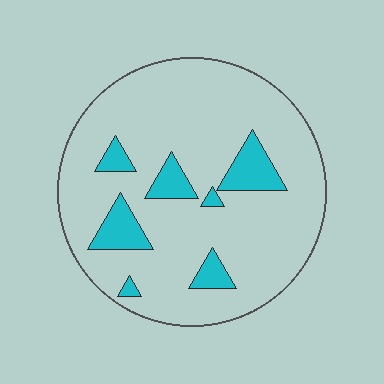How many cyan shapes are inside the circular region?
7.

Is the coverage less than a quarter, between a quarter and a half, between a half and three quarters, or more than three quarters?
Less than a quarter.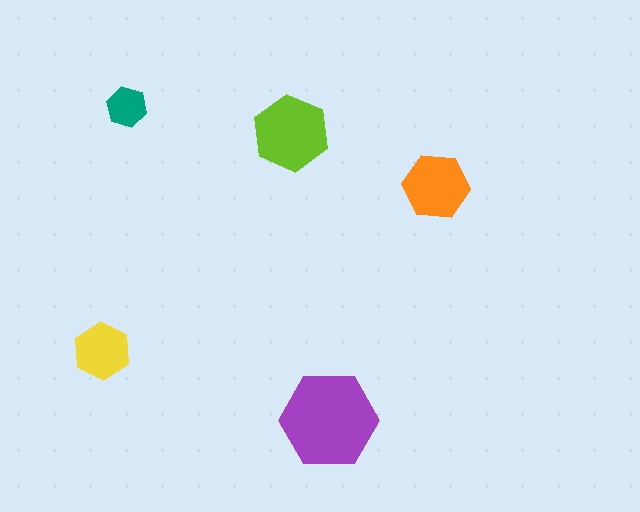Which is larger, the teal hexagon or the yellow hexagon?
The yellow one.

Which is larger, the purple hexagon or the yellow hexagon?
The purple one.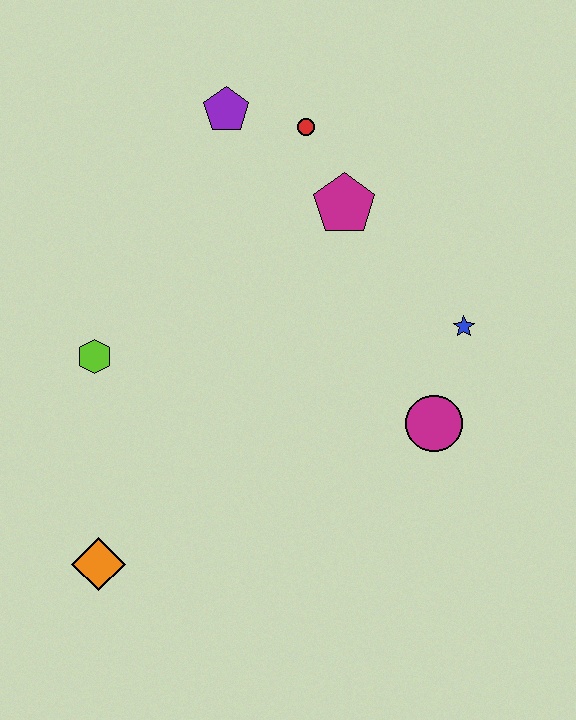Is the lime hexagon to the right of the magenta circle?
No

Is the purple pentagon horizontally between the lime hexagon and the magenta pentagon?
Yes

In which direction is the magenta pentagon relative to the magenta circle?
The magenta pentagon is above the magenta circle.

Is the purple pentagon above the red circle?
Yes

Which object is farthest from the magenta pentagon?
The orange diamond is farthest from the magenta pentagon.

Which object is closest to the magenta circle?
The blue star is closest to the magenta circle.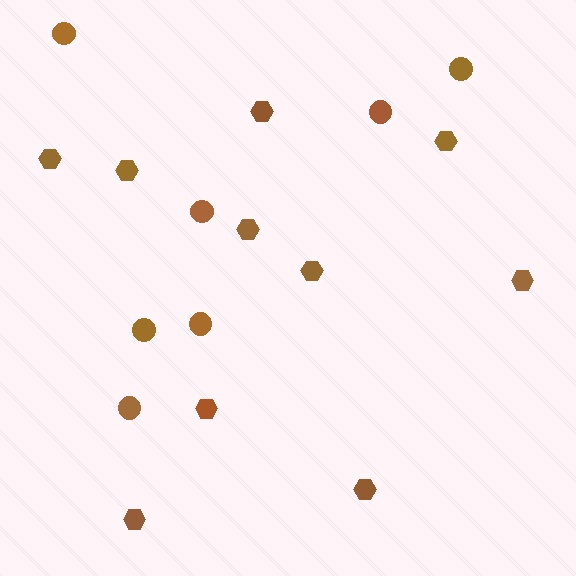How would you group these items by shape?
There are 2 groups: one group of hexagons (10) and one group of circles (7).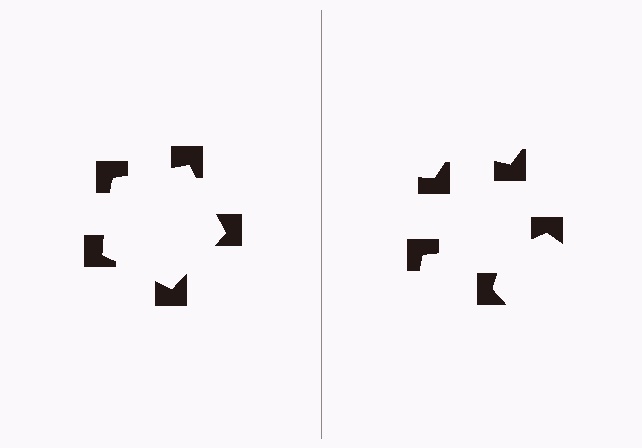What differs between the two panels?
The notched squares are positioned identically on both sides; only the wedge orientations differ. On the left they align to a pentagon; on the right they are misaligned.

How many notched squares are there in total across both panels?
10 — 5 on each side.